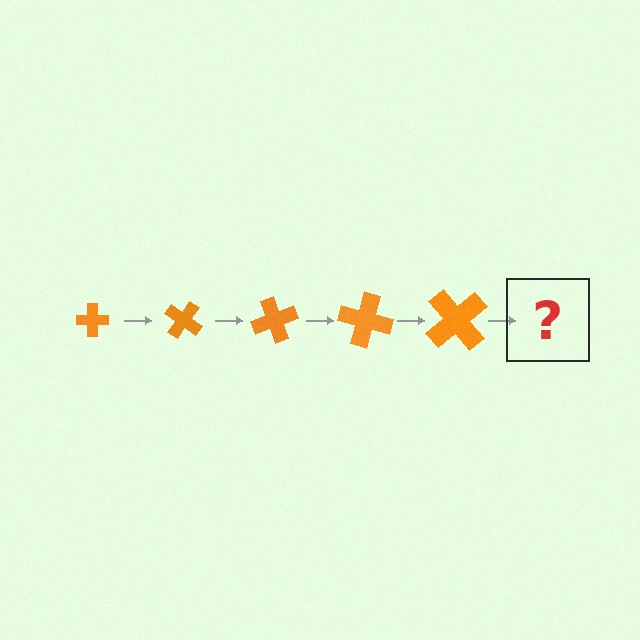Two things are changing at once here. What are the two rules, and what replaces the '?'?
The two rules are that the cross grows larger each step and it rotates 35 degrees each step. The '?' should be a cross, larger than the previous one and rotated 175 degrees from the start.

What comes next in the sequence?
The next element should be a cross, larger than the previous one and rotated 175 degrees from the start.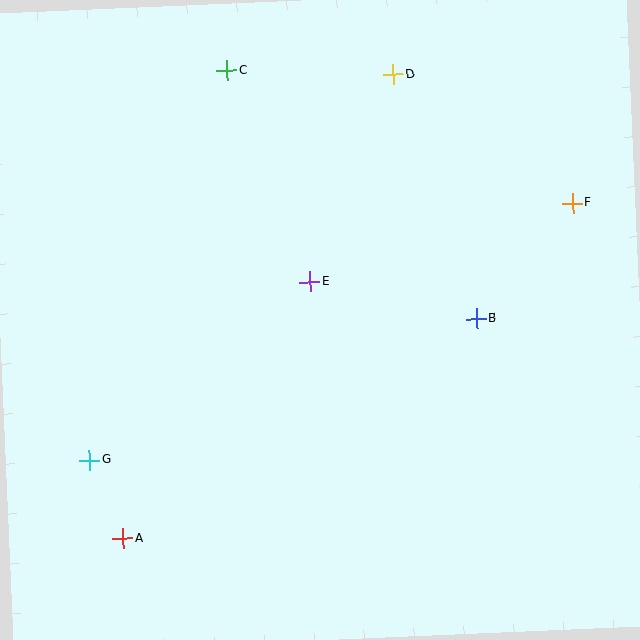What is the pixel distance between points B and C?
The distance between B and C is 352 pixels.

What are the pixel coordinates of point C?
Point C is at (227, 70).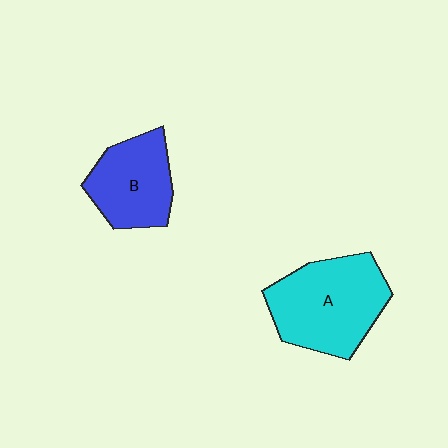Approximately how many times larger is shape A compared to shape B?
Approximately 1.4 times.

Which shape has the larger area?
Shape A (cyan).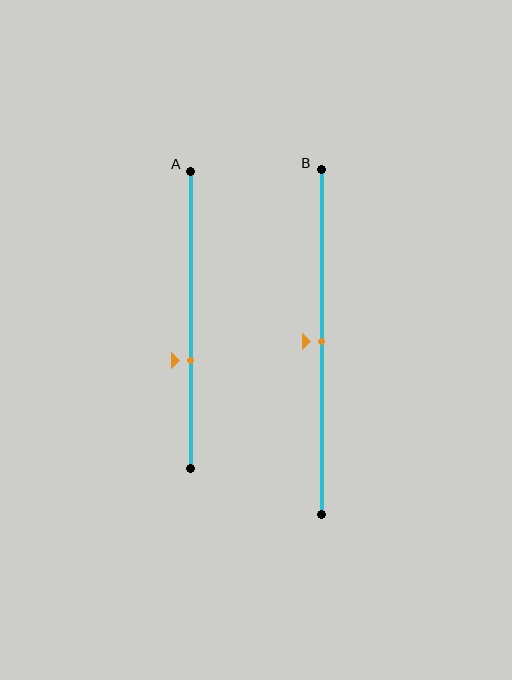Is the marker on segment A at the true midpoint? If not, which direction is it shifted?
No, the marker on segment A is shifted downward by about 14% of the segment length.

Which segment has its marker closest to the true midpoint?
Segment B has its marker closest to the true midpoint.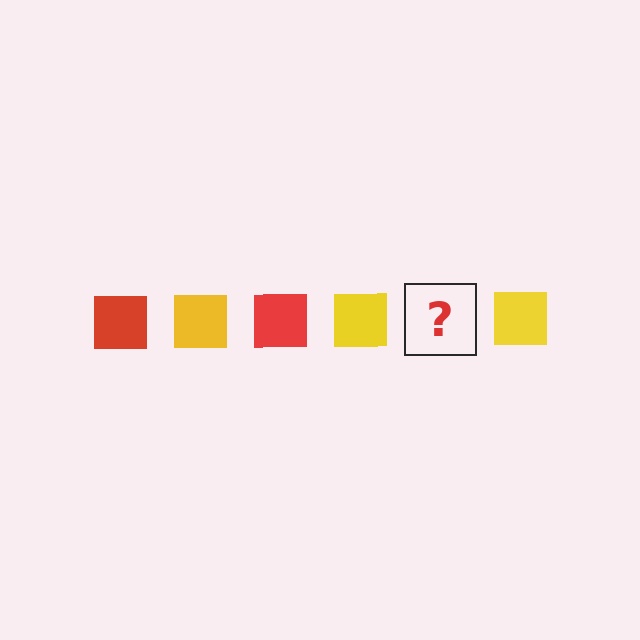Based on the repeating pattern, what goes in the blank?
The blank should be a red square.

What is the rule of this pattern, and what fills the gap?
The rule is that the pattern cycles through red, yellow squares. The gap should be filled with a red square.